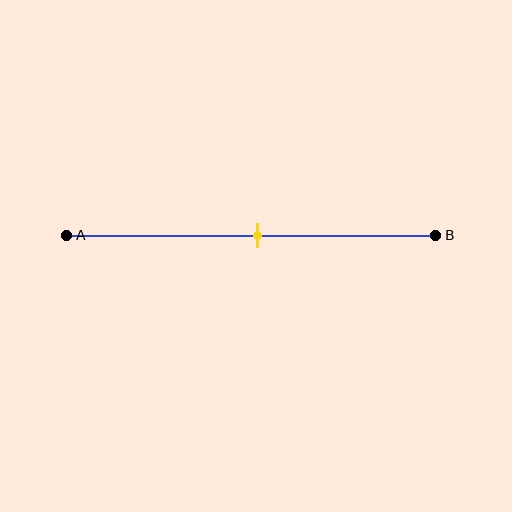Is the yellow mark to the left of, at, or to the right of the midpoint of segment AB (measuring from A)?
The yellow mark is approximately at the midpoint of segment AB.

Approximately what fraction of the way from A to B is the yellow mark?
The yellow mark is approximately 50% of the way from A to B.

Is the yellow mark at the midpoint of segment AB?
Yes, the mark is approximately at the midpoint.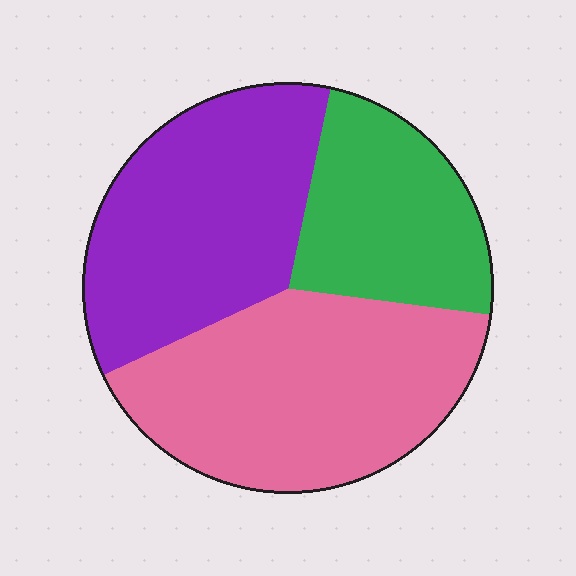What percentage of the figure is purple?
Purple takes up between a third and a half of the figure.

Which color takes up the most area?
Pink, at roughly 40%.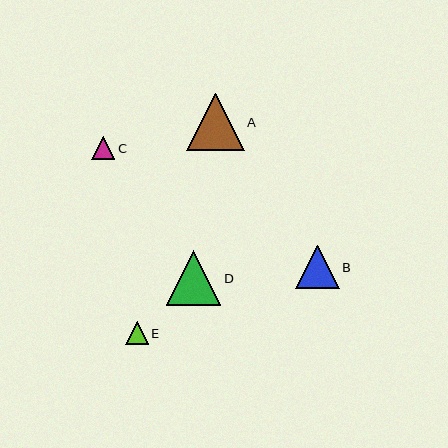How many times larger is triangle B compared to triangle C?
Triangle B is approximately 1.9 times the size of triangle C.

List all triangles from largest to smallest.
From largest to smallest: A, D, B, C, E.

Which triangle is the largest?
Triangle A is the largest with a size of approximately 57 pixels.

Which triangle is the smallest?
Triangle E is the smallest with a size of approximately 23 pixels.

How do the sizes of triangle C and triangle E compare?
Triangle C and triangle E are approximately the same size.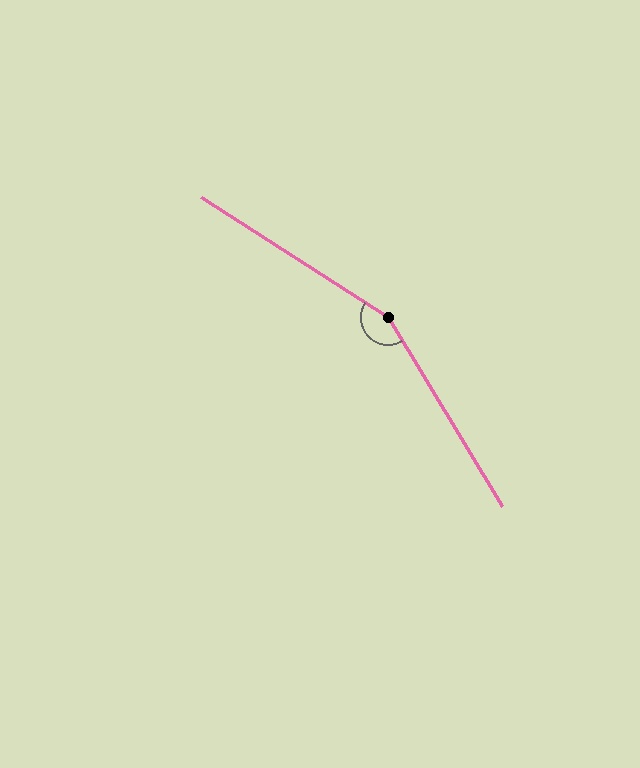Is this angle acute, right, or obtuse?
It is obtuse.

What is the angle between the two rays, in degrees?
Approximately 154 degrees.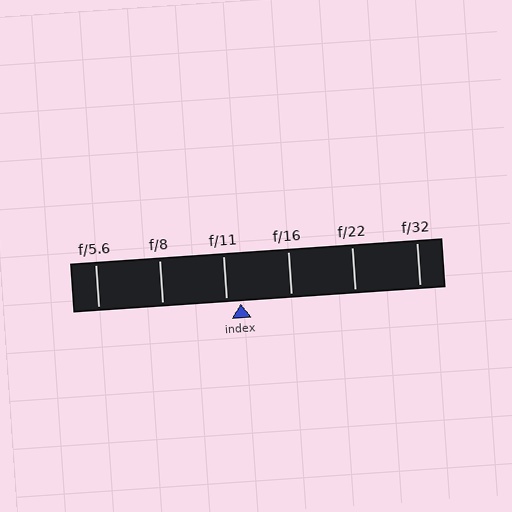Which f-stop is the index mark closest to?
The index mark is closest to f/11.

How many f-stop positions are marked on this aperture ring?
There are 6 f-stop positions marked.